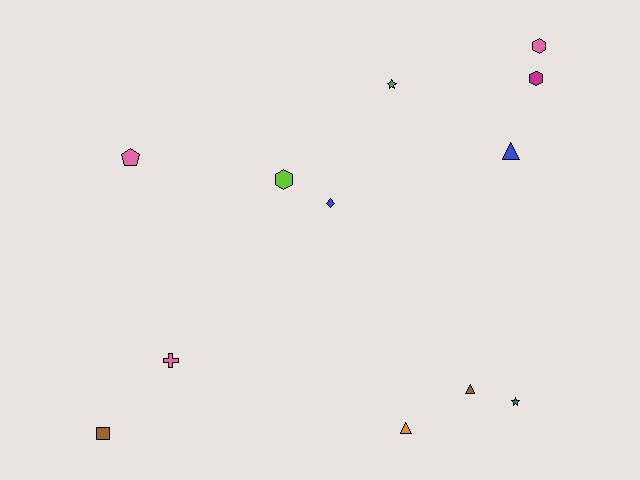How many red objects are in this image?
There are no red objects.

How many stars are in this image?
There are 2 stars.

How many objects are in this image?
There are 12 objects.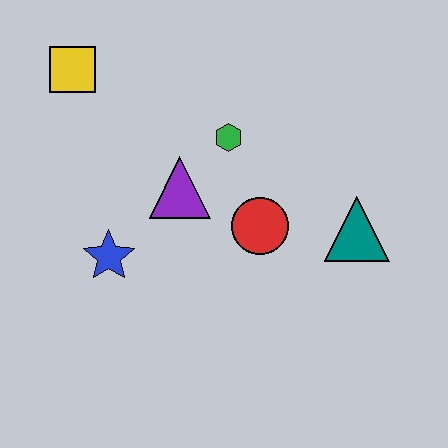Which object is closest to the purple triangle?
The green hexagon is closest to the purple triangle.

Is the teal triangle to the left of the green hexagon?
No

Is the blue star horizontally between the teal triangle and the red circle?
No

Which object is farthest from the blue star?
The teal triangle is farthest from the blue star.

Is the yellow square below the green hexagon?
No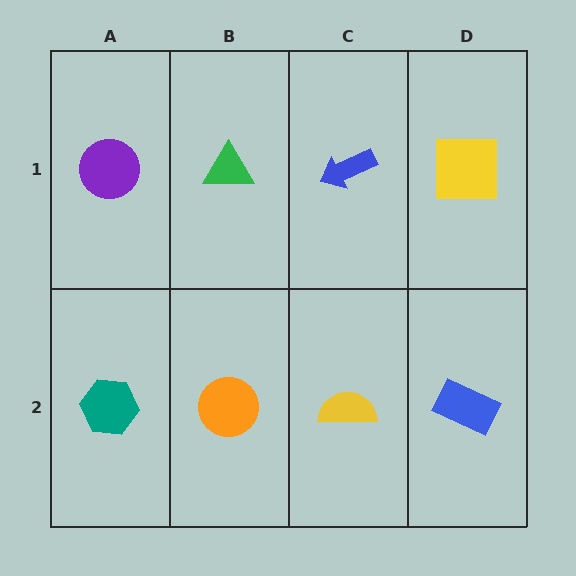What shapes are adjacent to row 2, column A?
A purple circle (row 1, column A), an orange circle (row 2, column B).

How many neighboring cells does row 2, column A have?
2.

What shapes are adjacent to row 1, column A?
A teal hexagon (row 2, column A), a green triangle (row 1, column B).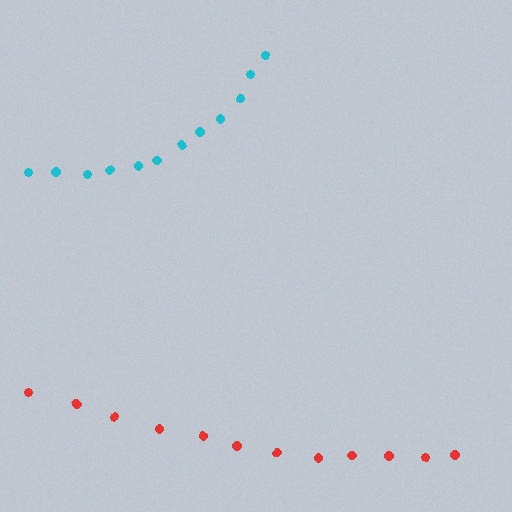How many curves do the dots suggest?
There are 2 distinct paths.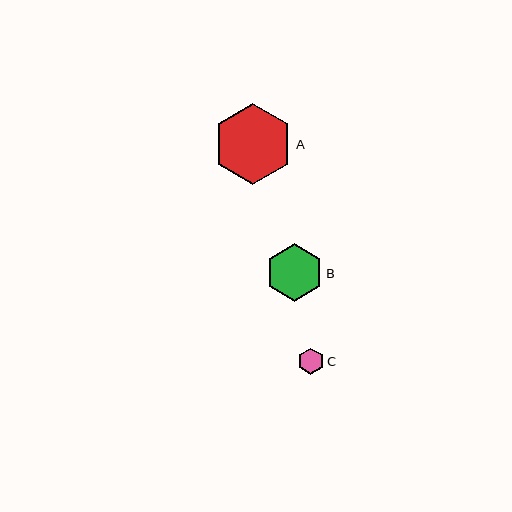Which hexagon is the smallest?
Hexagon C is the smallest with a size of approximately 26 pixels.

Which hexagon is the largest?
Hexagon A is the largest with a size of approximately 81 pixels.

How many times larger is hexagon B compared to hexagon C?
Hexagon B is approximately 2.2 times the size of hexagon C.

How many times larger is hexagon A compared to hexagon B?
Hexagon A is approximately 1.4 times the size of hexagon B.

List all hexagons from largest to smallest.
From largest to smallest: A, B, C.